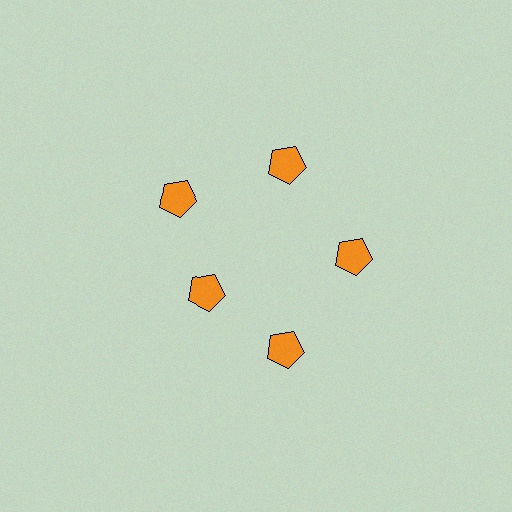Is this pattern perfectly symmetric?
No. The 5 orange pentagons are arranged in a ring, but one element near the 8 o'clock position is pulled inward toward the center, breaking the 5-fold rotational symmetry.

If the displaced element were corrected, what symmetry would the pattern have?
It would have 5-fold rotational symmetry — the pattern would map onto itself every 72 degrees.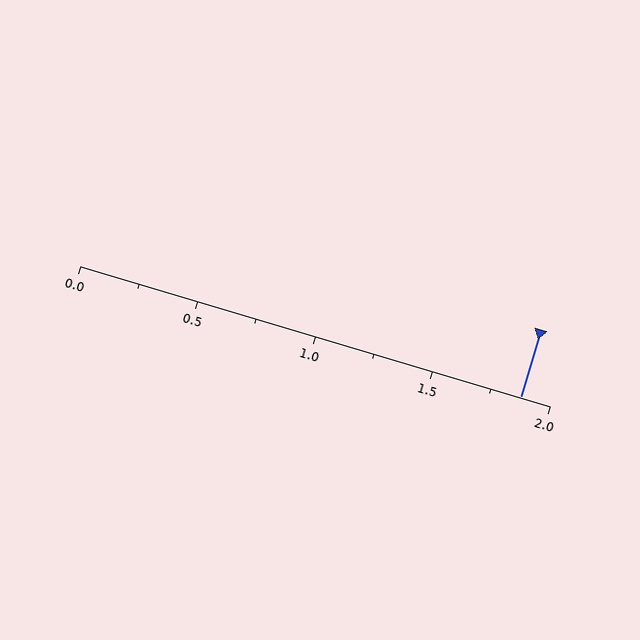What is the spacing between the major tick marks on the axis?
The major ticks are spaced 0.5 apart.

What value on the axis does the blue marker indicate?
The marker indicates approximately 1.88.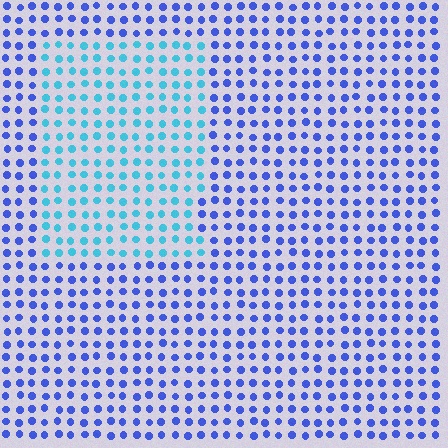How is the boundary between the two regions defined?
The boundary is defined purely by a slight shift in hue (about 42 degrees). Spacing, size, and orientation are identical on both sides.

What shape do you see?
I see a rectangle.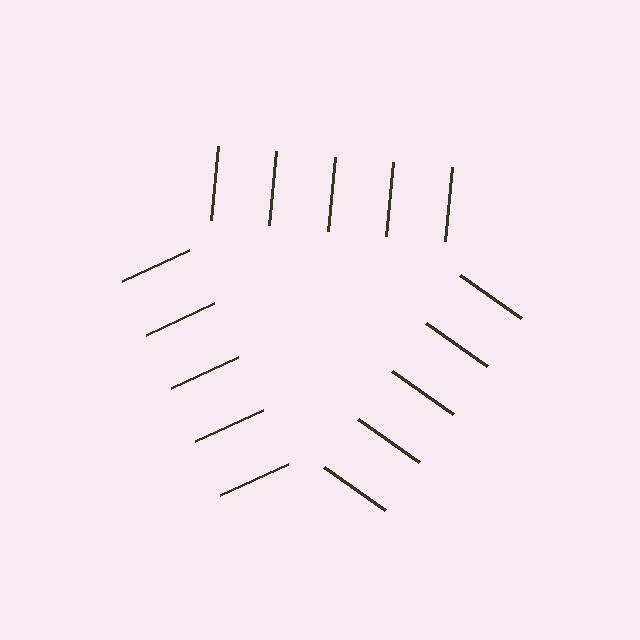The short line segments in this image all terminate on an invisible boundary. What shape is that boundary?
An illusory triangle — the line segments terminate on its edges but no continuous stroke is drawn.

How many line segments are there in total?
15 — 5 along each of the 3 edges.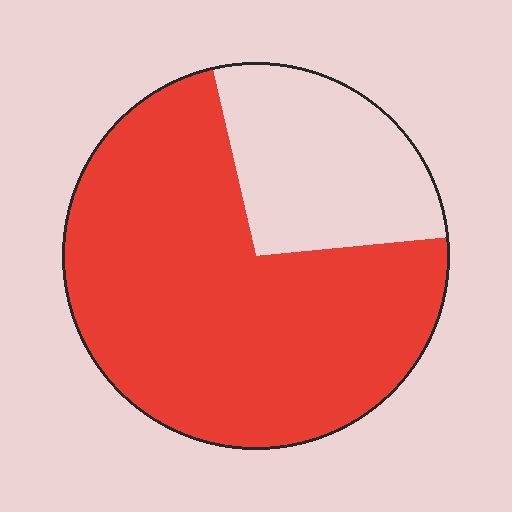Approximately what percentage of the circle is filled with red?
Approximately 75%.